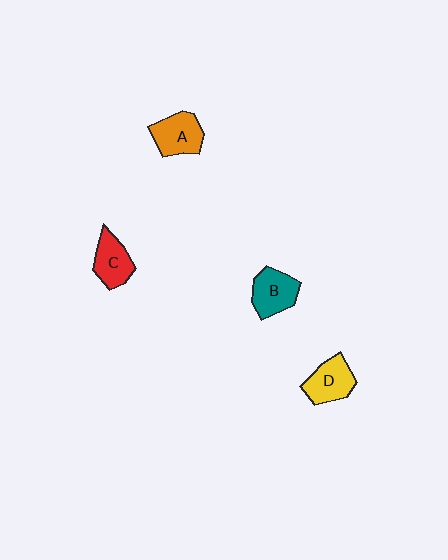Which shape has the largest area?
Shape A (orange).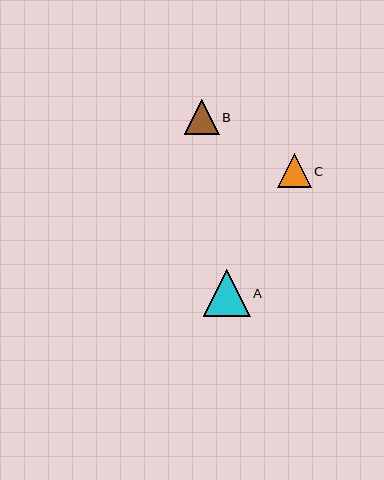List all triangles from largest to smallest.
From largest to smallest: A, B, C.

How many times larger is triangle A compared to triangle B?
Triangle A is approximately 1.3 times the size of triangle B.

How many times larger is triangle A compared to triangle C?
Triangle A is approximately 1.4 times the size of triangle C.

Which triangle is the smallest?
Triangle C is the smallest with a size of approximately 34 pixels.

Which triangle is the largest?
Triangle A is the largest with a size of approximately 47 pixels.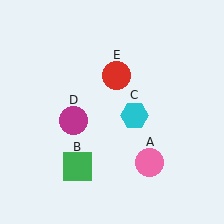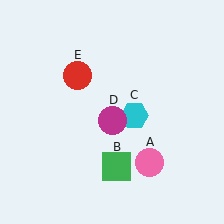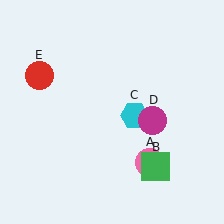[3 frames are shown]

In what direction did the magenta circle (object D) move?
The magenta circle (object D) moved right.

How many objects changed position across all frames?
3 objects changed position: green square (object B), magenta circle (object D), red circle (object E).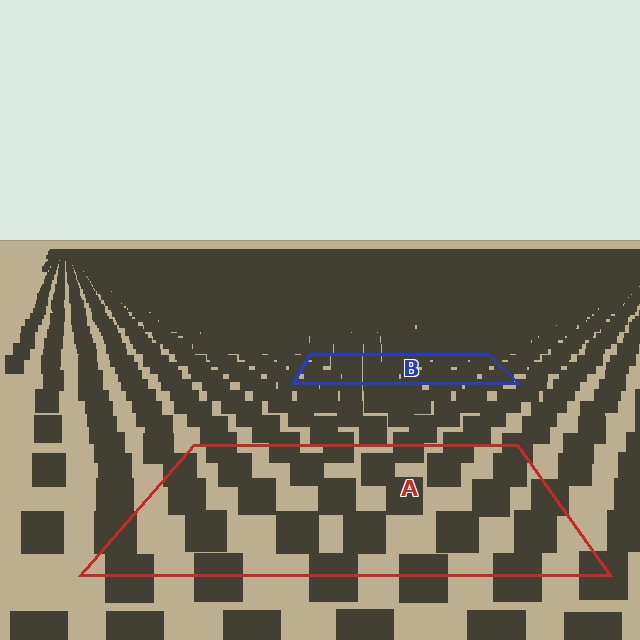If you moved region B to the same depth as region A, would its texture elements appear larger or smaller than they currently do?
They would appear larger. At a closer depth, the same texture elements are projected at a bigger on-screen size.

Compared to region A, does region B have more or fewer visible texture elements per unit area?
Region B has more texture elements per unit area — they are packed more densely because it is farther away.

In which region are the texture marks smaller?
The texture marks are smaller in region B, because it is farther away.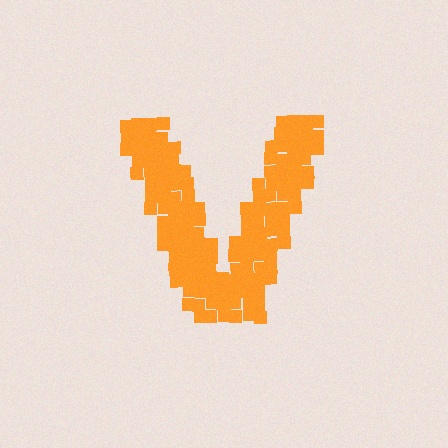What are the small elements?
The small elements are squares.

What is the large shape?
The large shape is the letter V.